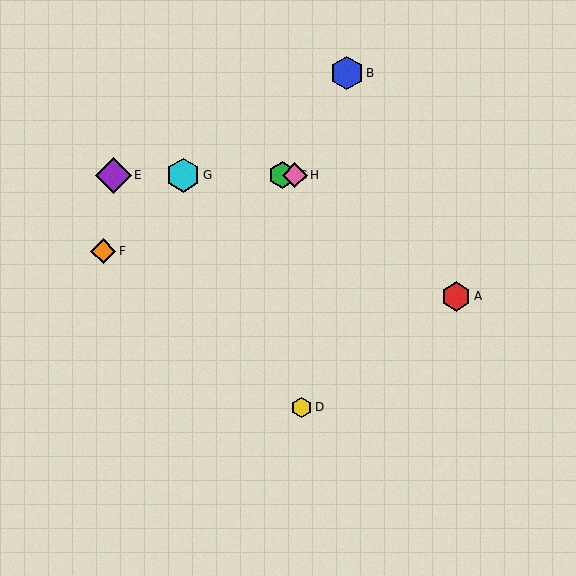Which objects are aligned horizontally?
Objects C, E, G, H are aligned horizontally.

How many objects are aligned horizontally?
4 objects (C, E, G, H) are aligned horizontally.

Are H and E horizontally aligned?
Yes, both are at y≈175.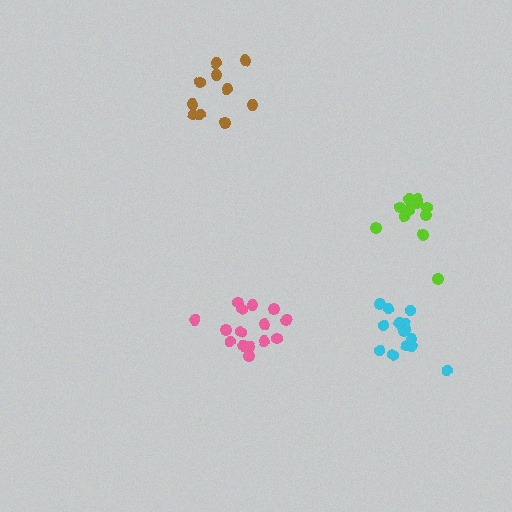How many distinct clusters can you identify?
There are 4 distinct clusters.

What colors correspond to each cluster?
The clusters are colored: pink, brown, cyan, lime.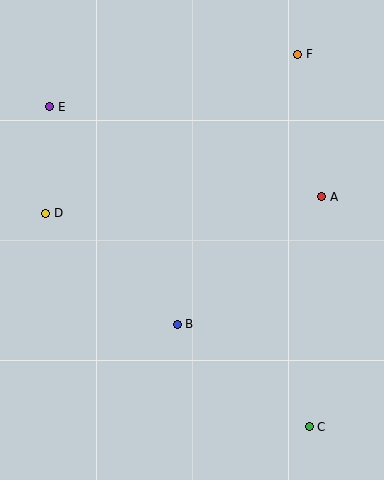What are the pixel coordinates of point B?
Point B is at (177, 324).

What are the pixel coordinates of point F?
Point F is at (298, 54).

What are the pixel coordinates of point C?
Point C is at (309, 427).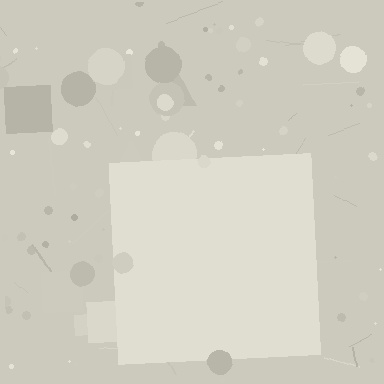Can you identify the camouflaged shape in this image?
The camouflaged shape is a square.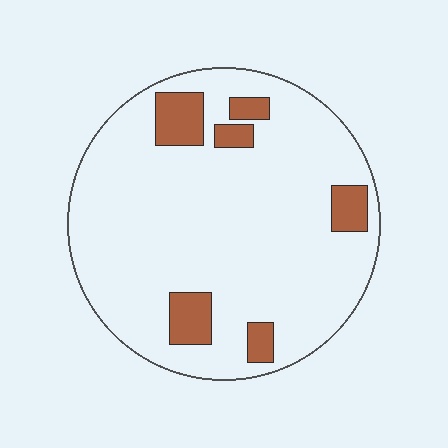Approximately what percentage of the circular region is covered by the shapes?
Approximately 15%.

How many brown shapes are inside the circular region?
6.